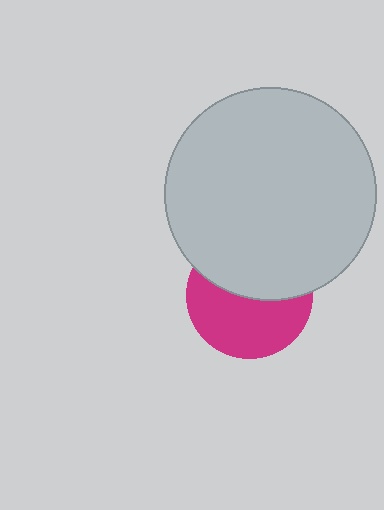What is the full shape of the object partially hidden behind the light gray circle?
The partially hidden object is a magenta circle.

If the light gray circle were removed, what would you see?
You would see the complete magenta circle.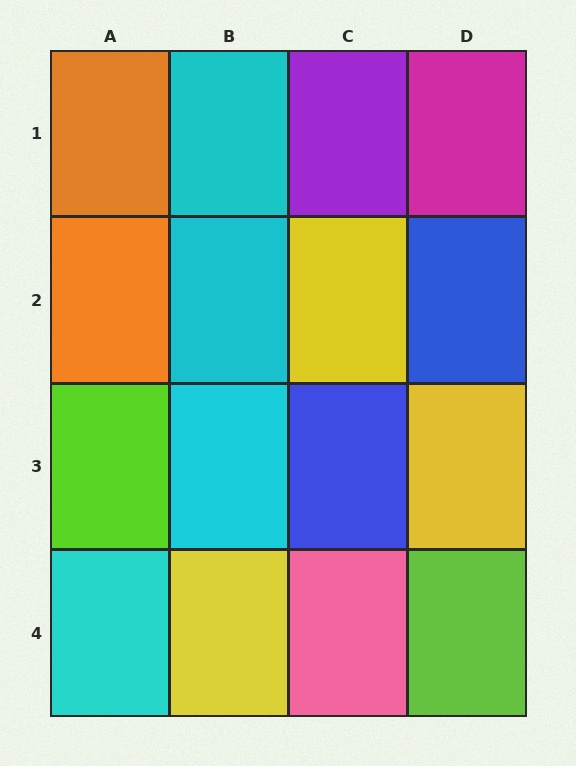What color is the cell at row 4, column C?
Pink.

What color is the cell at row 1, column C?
Purple.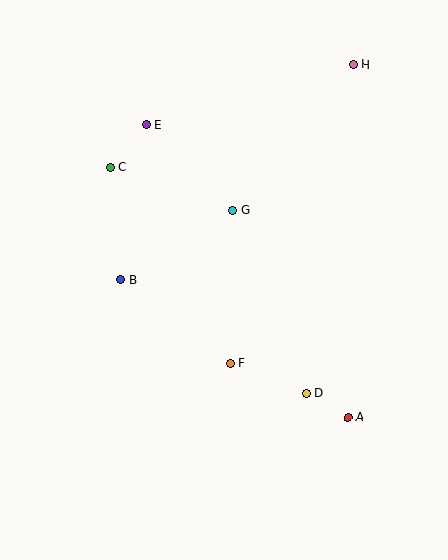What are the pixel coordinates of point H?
Point H is at (353, 65).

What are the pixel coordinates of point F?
Point F is at (230, 363).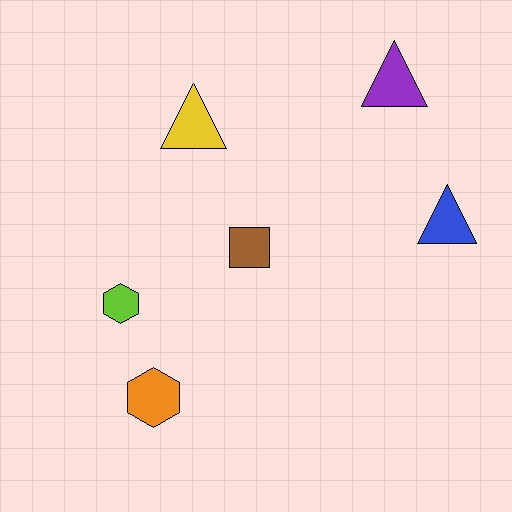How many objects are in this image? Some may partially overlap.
There are 6 objects.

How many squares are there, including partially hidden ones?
There is 1 square.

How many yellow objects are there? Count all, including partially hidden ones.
There is 1 yellow object.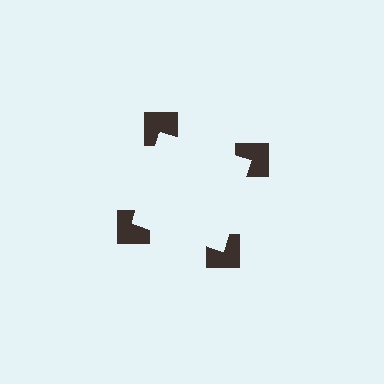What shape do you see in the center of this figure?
An illusory square — its edges are inferred from the aligned wedge cuts in the notched squares, not physically drawn.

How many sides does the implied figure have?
4 sides.